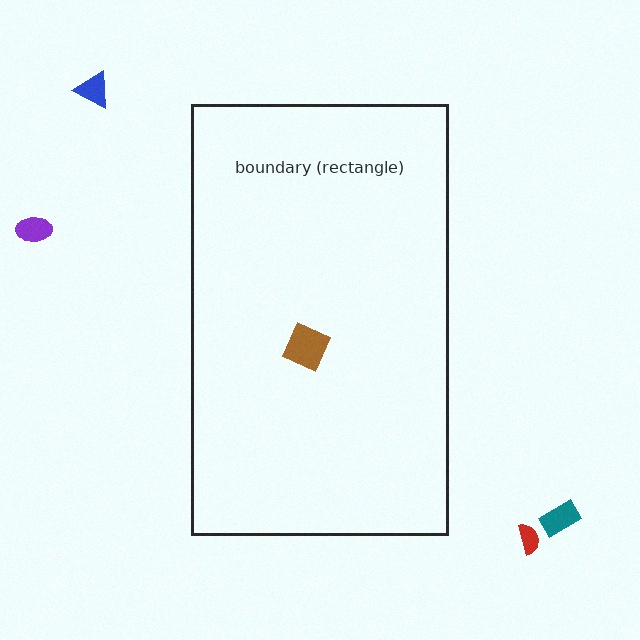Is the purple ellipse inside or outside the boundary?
Outside.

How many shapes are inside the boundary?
1 inside, 4 outside.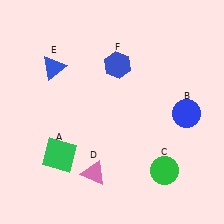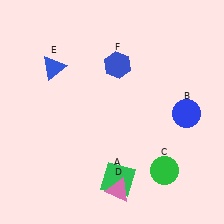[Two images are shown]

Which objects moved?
The objects that moved are: the green square (A), the pink triangle (D).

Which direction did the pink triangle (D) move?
The pink triangle (D) moved right.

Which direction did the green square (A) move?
The green square (A) moved right.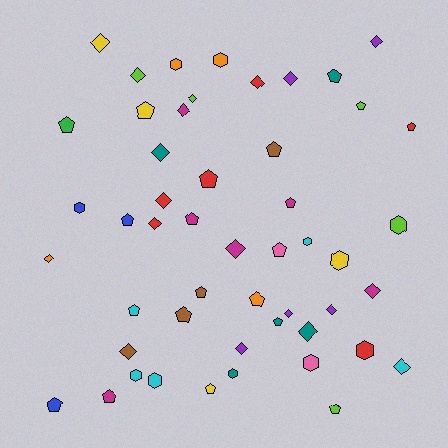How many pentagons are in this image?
There are 20 pentagons.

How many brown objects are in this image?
There are 4 brown objects.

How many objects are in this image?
There are 50 objects.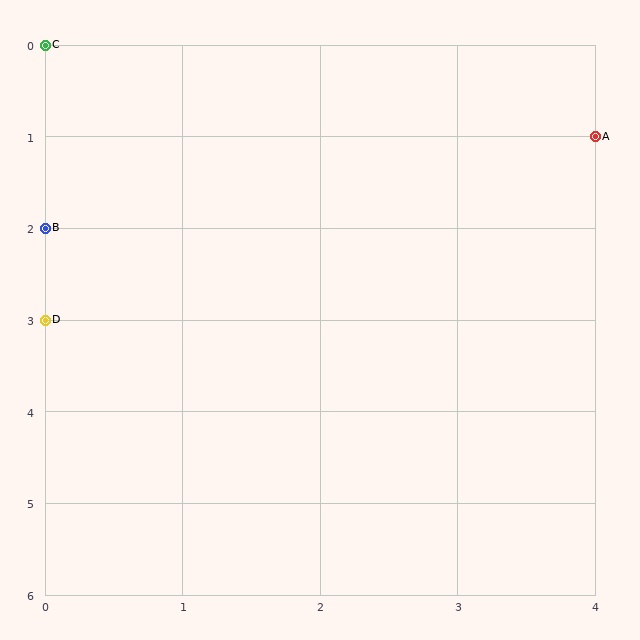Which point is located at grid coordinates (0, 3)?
Point D is at (0, 3).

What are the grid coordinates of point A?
Point A is at grid coordinates (4, 1).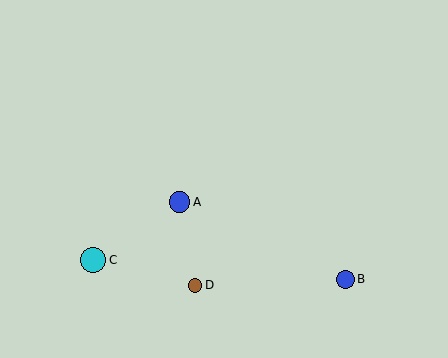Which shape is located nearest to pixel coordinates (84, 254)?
The cyan circle (labeled C) at (93, 260) is nearest to that location.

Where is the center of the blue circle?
The center of the blue circle is at (345, 279).